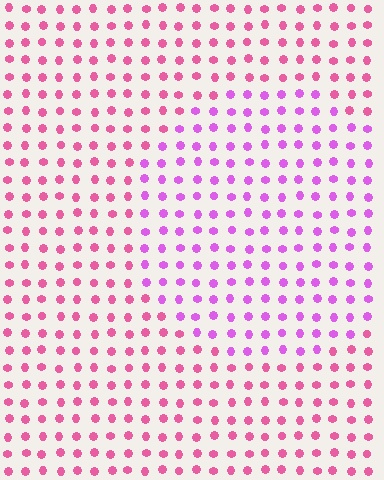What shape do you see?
I see a circle.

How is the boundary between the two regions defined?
The boundary is defined purely by a slight shift in hue (about 35 degrees). Spacing, size, and orientation are identical on both sides.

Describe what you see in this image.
The image is filled with small pink elements in a uniform arrangement. A circle-shaped region is visible where the elements are tinted to a slightly different hue, forming a subtle color boundary.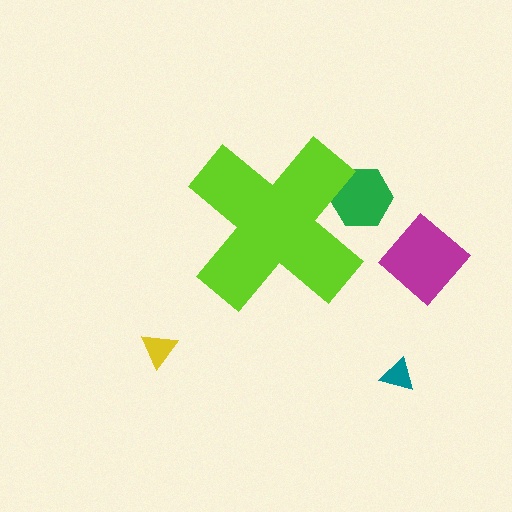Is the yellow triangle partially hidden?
No, the yellow triangle is fully visible.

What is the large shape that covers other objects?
A lime cross.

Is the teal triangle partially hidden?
No, the teal triangle is fully visible.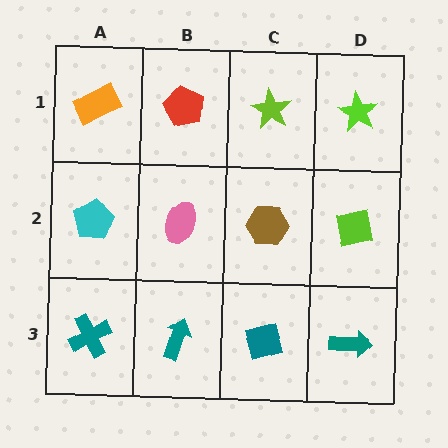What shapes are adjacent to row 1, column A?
A cyan pentagon (row 2, column A), a red pentagon (row 1, column B).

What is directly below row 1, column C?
A brown hexagon.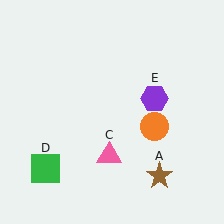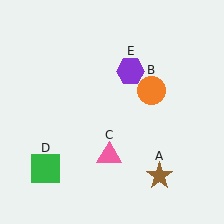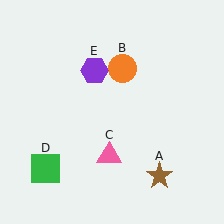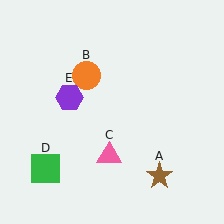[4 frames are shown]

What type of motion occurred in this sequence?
The orange circle (object B), purple hexagon (object E) rotated counterclockwise around the center of the scene.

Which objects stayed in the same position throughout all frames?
Brown star (object A) and pink triangle (object C) and green square (object D) remained stationary.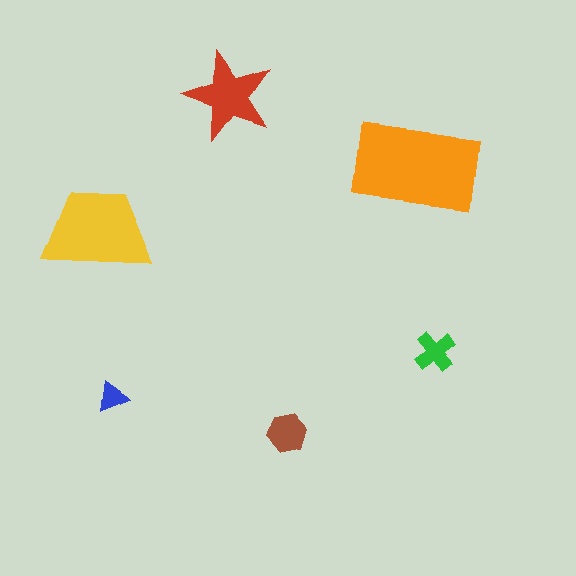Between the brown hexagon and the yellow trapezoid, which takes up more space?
The yellow trapezoid.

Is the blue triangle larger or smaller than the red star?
Smaller.